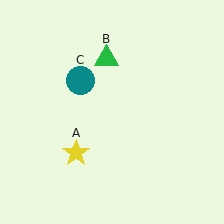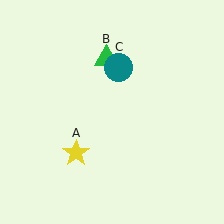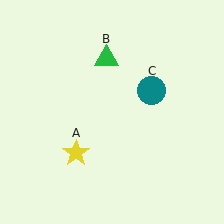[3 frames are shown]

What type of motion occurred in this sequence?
The teal circle (object C) rotated clockwise around the center of the scene.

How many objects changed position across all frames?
1 object changed position: teal circle (object C).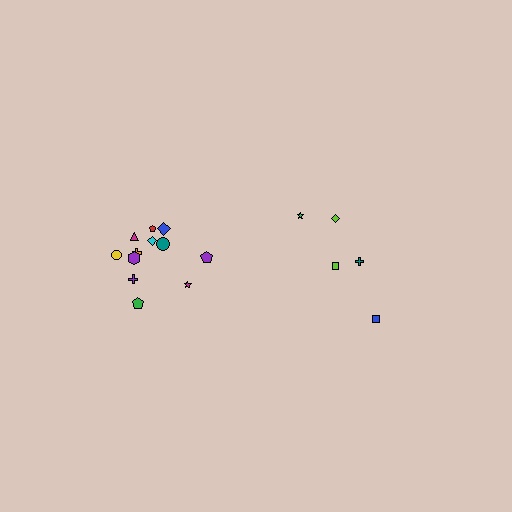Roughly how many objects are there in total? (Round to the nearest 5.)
Roughly 15 objects in total.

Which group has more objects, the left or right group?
The left group.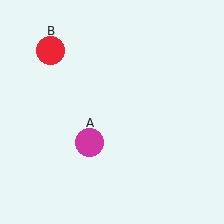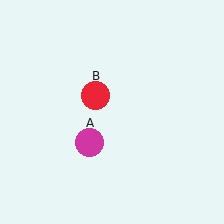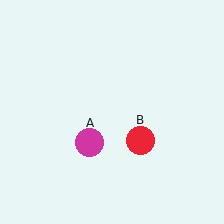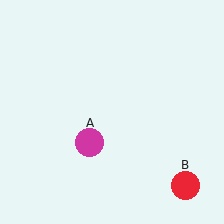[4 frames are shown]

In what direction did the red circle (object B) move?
The red circle (object B) moved down and to the right.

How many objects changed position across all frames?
1 object changed position: red circle (object B).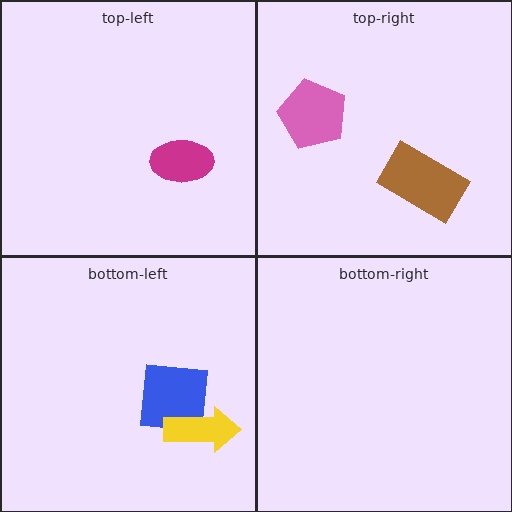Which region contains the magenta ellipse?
The top-left region.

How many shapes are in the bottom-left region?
2.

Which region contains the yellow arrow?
The bottom-left region.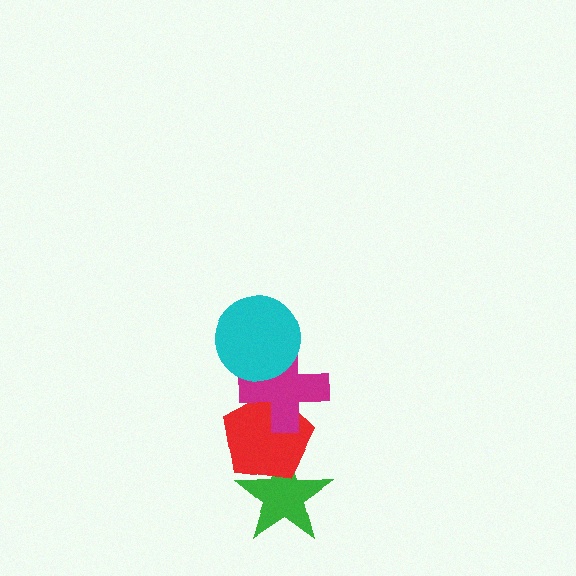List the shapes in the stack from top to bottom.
From top to bottom: the cyan circle, the magenta cross, the red pentagon, the green star.